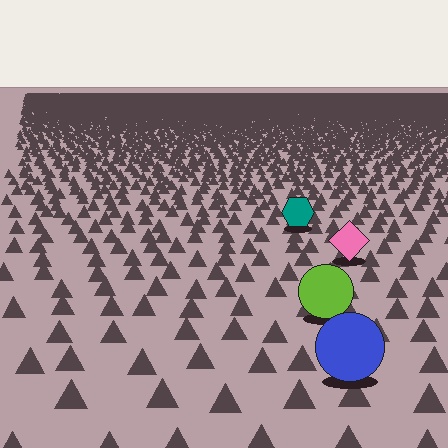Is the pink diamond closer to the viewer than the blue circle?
No. The blue circle is closer — you can tell from the texture gradient: the ground texture is coarser near it.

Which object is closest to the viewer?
The blue circle is closest. The texture marks near it are larger and more spread out.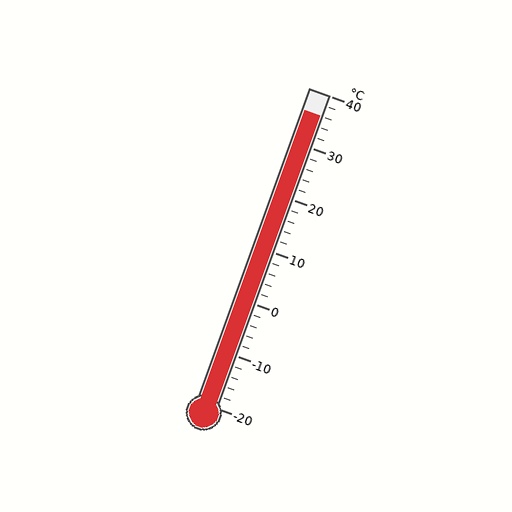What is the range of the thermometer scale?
The thermometer scale ranges from -20°C to 40°C.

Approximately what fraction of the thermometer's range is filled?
The thermometer is filled to approximately 95% of its range.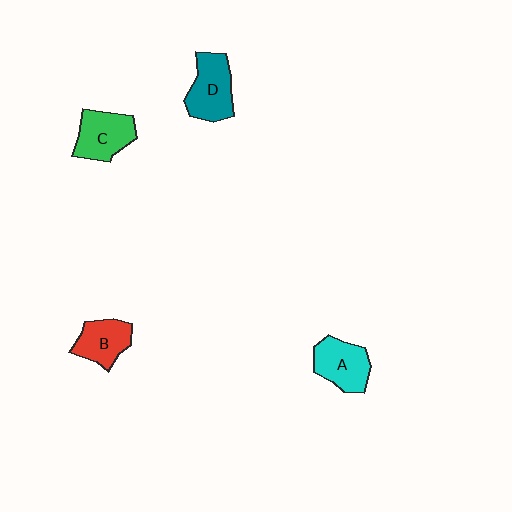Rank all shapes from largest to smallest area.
From largest to smallest: D (teal), A (cyan), C (green), B (red).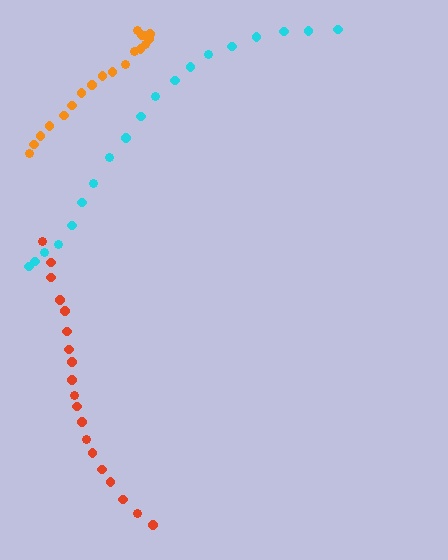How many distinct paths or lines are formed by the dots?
There are 3 distinct paths.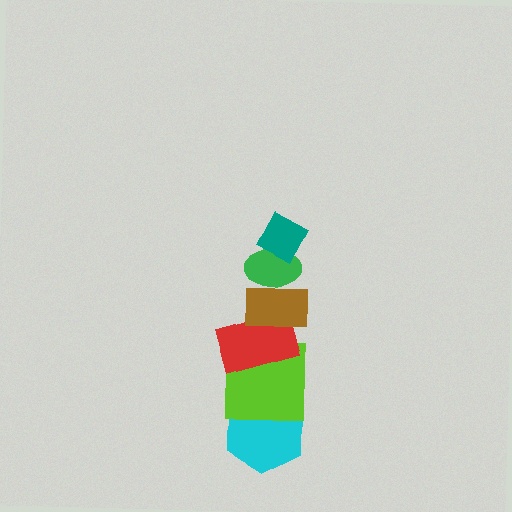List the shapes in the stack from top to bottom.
From top to bottom: the teal diamond, the green ellipse, the brown rectangle, the red rectangle, the lime square, the cyan hexagon.